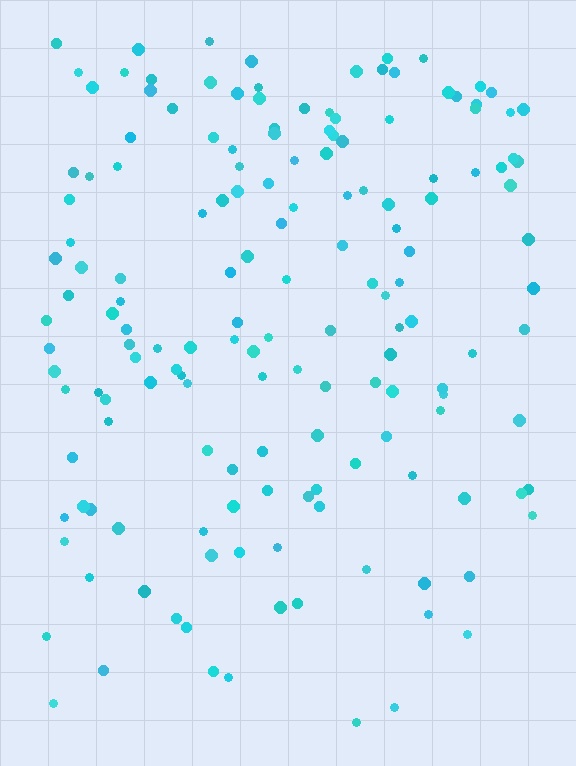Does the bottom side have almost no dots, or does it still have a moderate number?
Still a moderate number, just noticeably fewer than the top.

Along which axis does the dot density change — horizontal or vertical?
Vertical.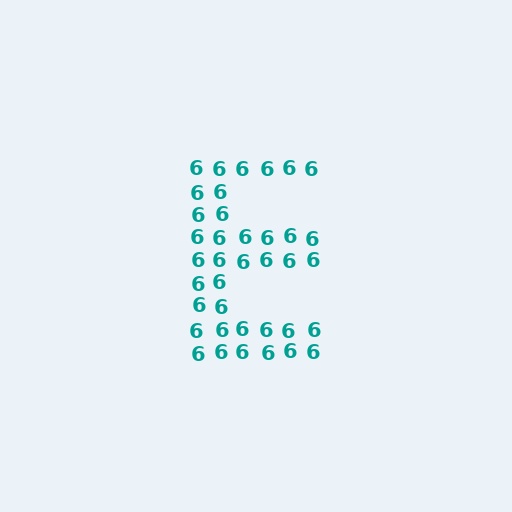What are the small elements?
The small elements are digit 6's.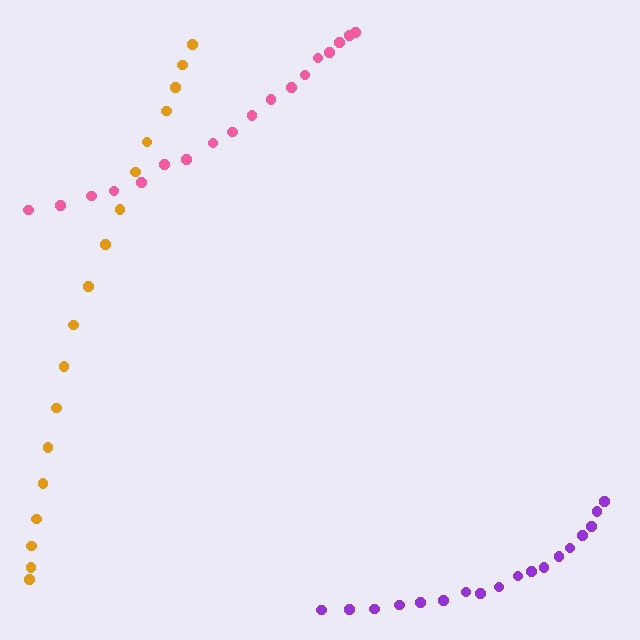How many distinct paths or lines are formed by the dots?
There are 3 distinct paths.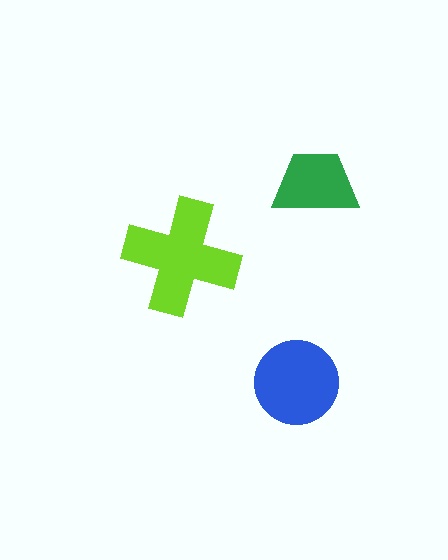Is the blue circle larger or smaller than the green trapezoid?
Larger.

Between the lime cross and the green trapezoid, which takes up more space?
The lime cross.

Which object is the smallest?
The green trapezoid.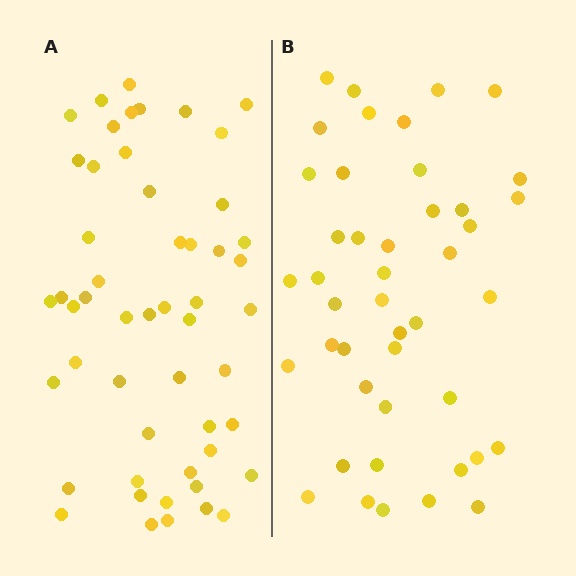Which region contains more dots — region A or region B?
Region A (the left region) has more dots.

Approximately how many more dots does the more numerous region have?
Region A has roughly 8 or so more dots than region B.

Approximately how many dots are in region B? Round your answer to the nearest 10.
About 40 dots. (The exact count is 44, which rounds to 40.)